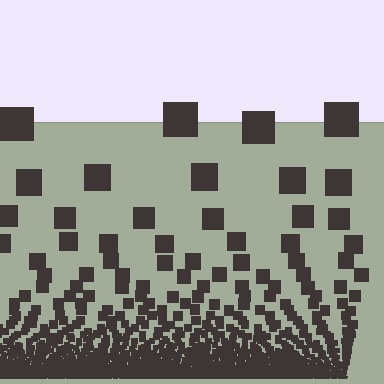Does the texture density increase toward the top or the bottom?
Density increases toward the bottom.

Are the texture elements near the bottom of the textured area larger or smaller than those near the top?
Smaller. The gradient is inverted — elements near the bottom are smaller and denser.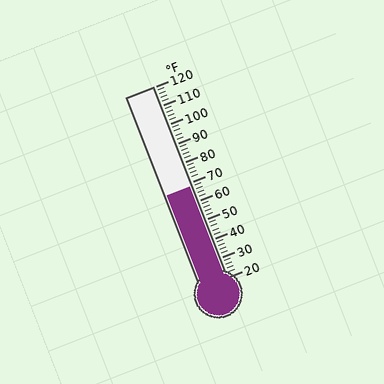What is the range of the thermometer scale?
The thermometer scale ranges from 20°F to 120°F.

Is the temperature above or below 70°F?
The temperature is below 70°F.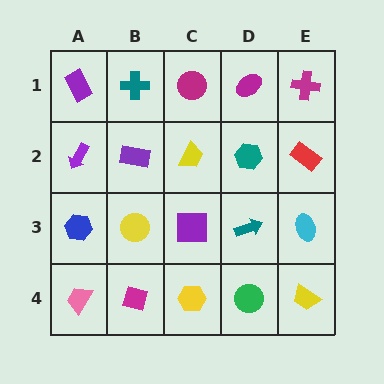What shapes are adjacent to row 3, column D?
A teal hexagon (row 2, column D), a green circle (row 4, column D), a purple square (row 3, column C), a cyan ellipse (row 3, column E).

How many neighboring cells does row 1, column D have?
3.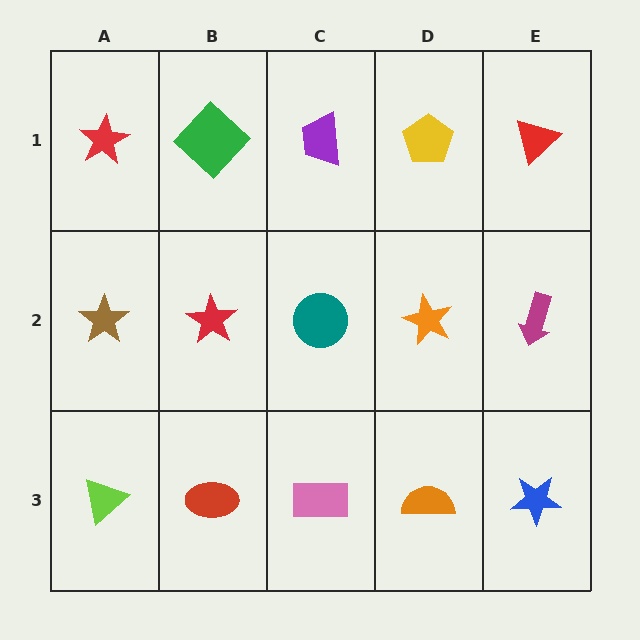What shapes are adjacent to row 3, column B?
A red star (row 2, column B), a lime triangle (row 3, column A), a pink rectangle (row 3, column C).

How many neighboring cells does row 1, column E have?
2.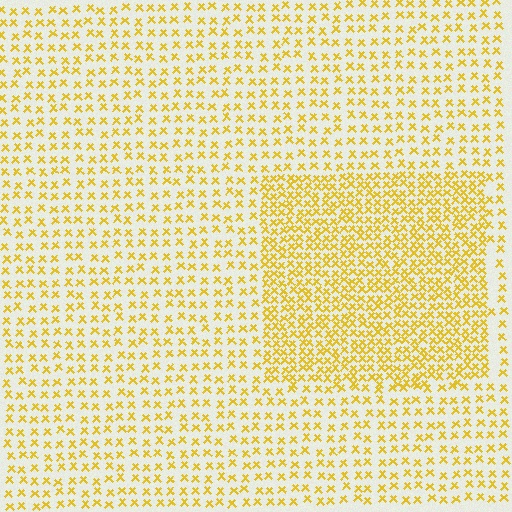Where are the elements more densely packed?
The elements are more densely packed inside the rectangle boundary.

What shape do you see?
I see a rectangle.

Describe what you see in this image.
The image contains small yellow elements arranged at two different densities. A rectangle-shaped region is visible where the elements are more densely packed than the surrounding area.